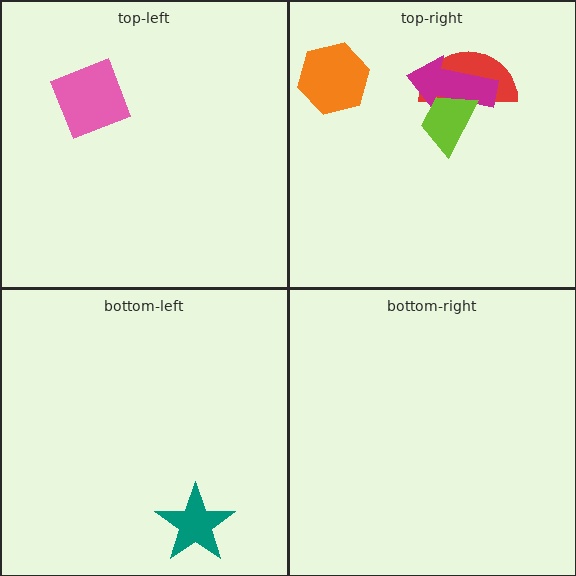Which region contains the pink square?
The top-left region.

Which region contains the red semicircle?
The top-right region.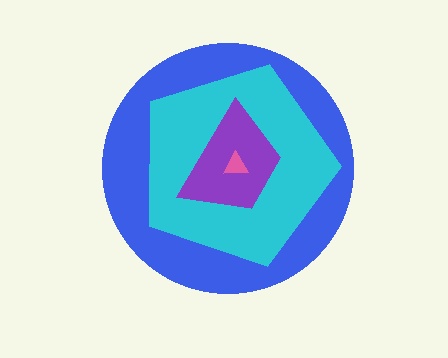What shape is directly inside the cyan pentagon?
The purple trapezoid.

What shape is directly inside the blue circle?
The cyan pentagon.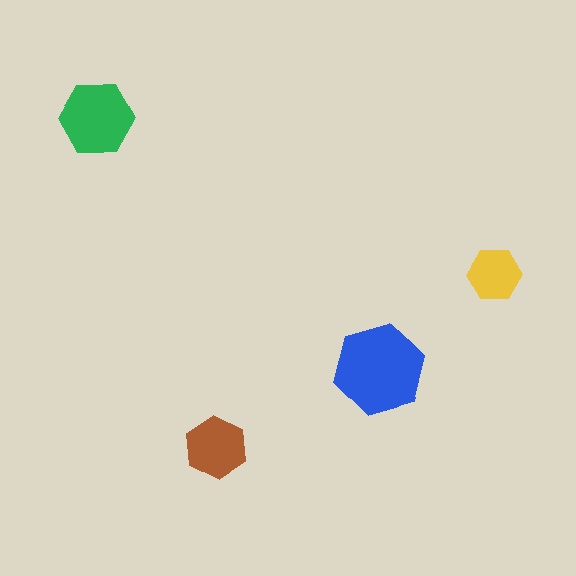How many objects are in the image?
There are 4 objects in the image.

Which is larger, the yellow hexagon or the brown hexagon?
The brown one.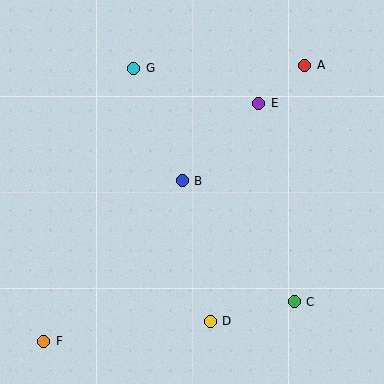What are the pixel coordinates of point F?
Point F is at (44, 341).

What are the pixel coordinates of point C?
Point C is at (294, 302).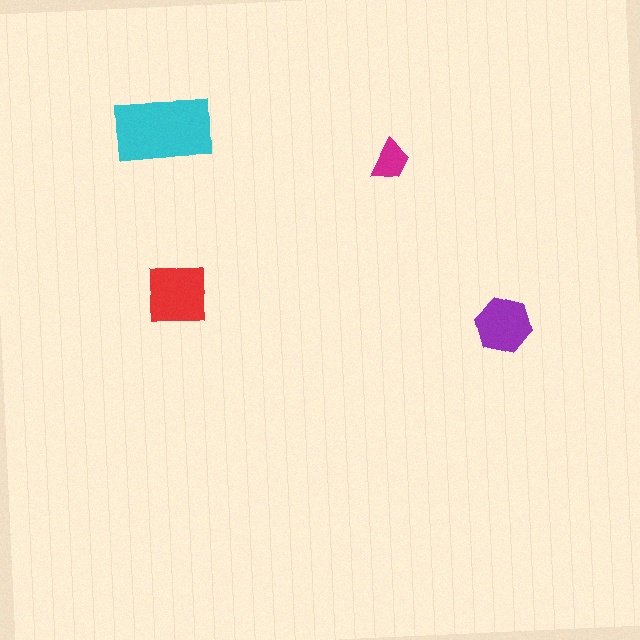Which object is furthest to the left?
The cyan rectangle is leftmost.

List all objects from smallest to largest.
The magenta trapezoid, the purple hexagon, the red square, the cyan rectangle.